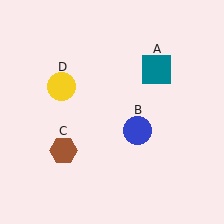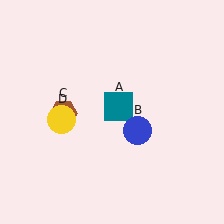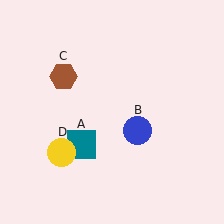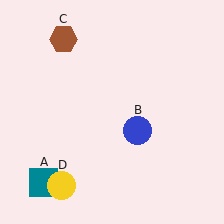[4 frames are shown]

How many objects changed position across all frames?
3 objects changed position: teal square (object A), brown hexagon (object C), yellow circle (object D).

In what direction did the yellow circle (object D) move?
The yellow circle (object D) moved down.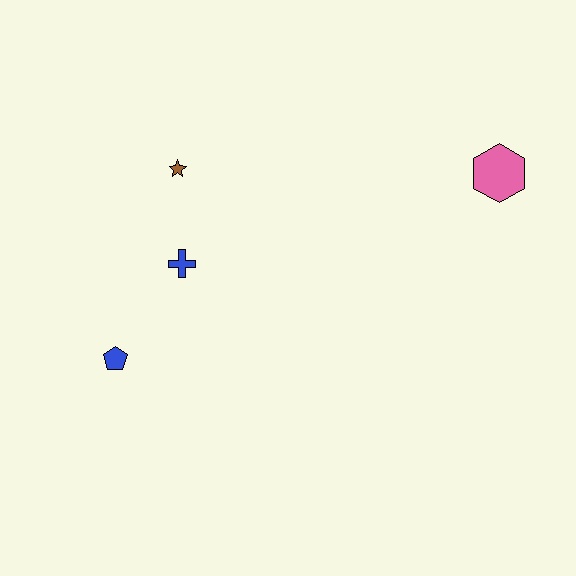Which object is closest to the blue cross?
The brown star is closest to the blue cross.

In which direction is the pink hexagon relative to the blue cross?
The pink hexagon is to the right of the blue cross.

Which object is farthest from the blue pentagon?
The pink hexagon is farthest from the blue pentagon.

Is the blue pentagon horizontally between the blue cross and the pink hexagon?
No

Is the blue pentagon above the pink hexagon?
No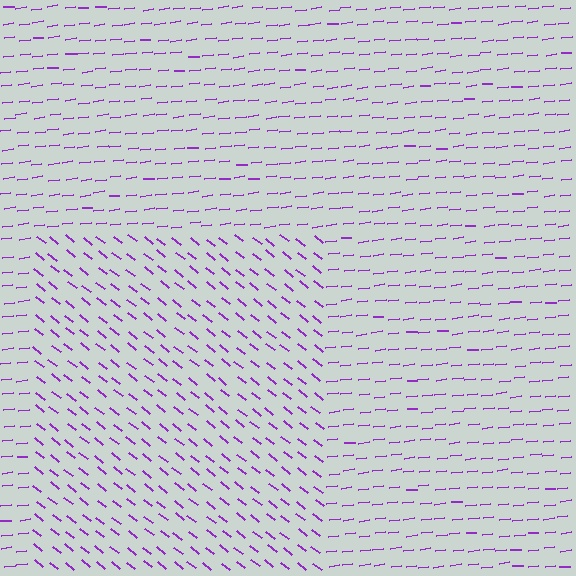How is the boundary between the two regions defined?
The boundary is defined purely by a change in line orientation (approximately 45 degrees difference). All lines are the same color and thickness.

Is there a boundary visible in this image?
Yes, there is a texture boundary formed by a change in line orientation.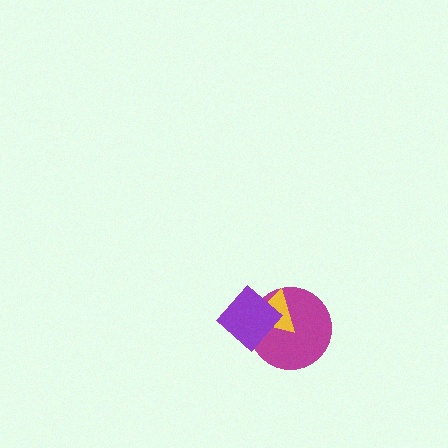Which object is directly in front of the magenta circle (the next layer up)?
The yellow triangle is directly in front of the magenta circle.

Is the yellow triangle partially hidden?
Yes, it is partially covered by another shape.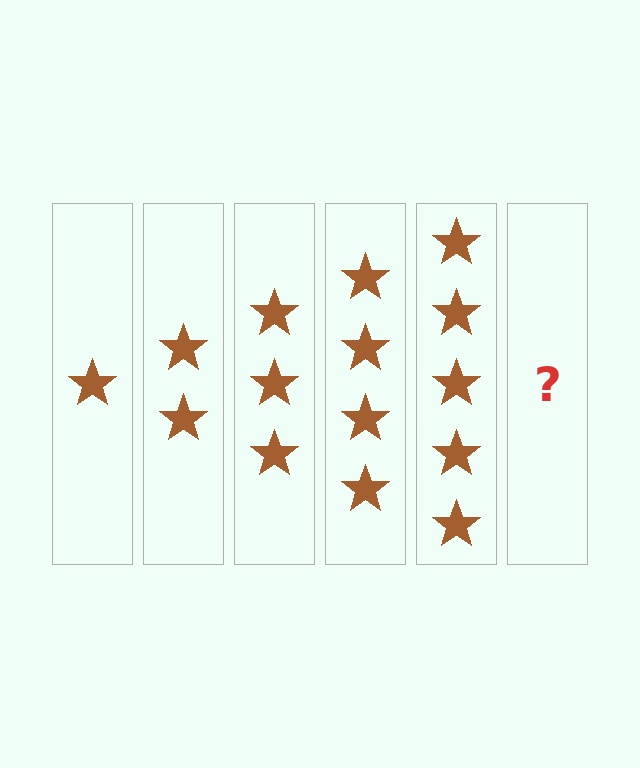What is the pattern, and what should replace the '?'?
The pattern is that each step adds one more star. The '?' should be 6 stars.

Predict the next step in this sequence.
The next step is 6 stars.